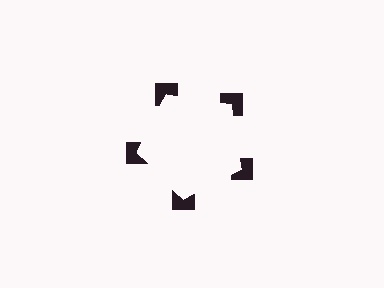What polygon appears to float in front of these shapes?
An illusory pentagon — its edges are inferred from the aligned wedge cuts in the notched squares, not physically drawn.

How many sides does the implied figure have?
5 sides.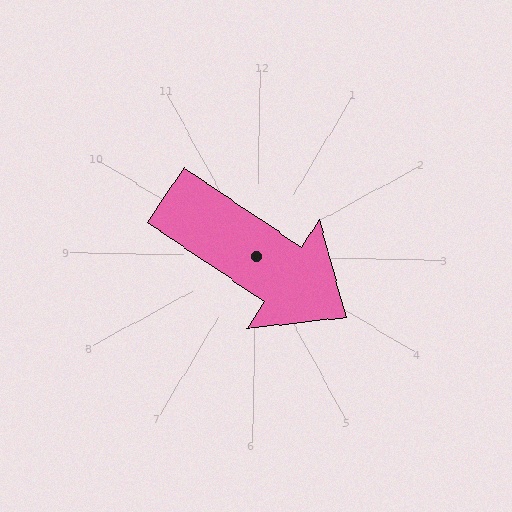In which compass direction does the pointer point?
Southeast.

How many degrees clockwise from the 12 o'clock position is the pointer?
Approximately 123 degrees.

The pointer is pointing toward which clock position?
Roughly 4 o'clock.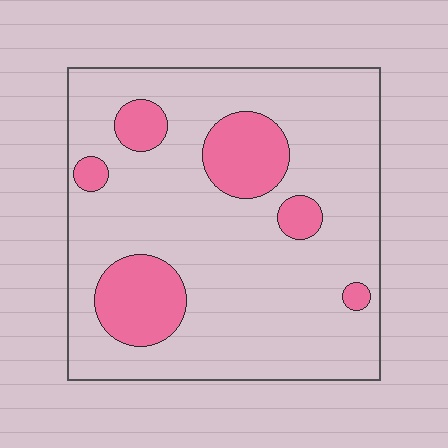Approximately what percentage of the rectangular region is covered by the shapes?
Approximately 20%.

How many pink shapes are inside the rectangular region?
6.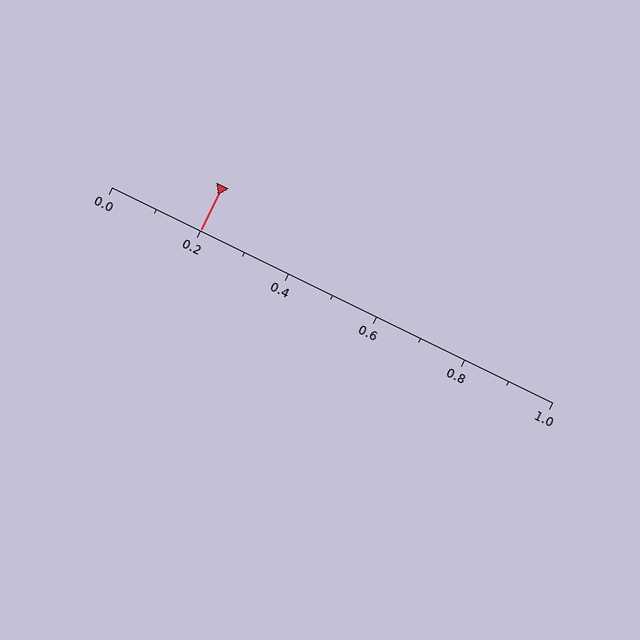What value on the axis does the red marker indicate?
The marker indicates approximately 0.2.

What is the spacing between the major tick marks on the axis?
The major ticks are spaced 0.2 apart.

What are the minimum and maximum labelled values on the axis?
The axis runs from 0.0 to 1.0.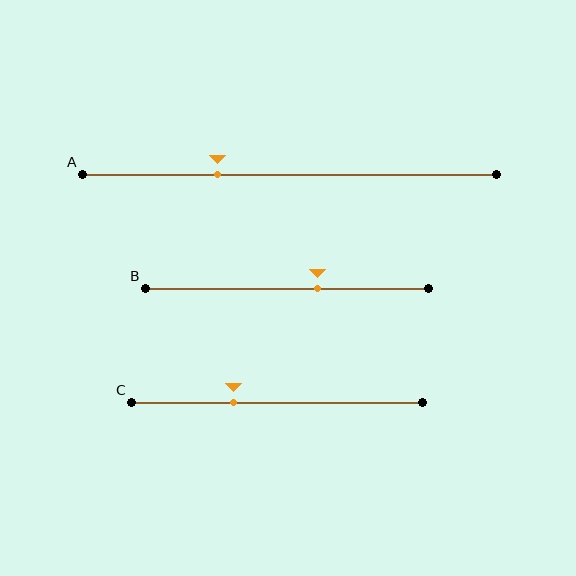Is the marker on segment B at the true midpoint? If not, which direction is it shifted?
No, the marker on segment B is shifted to the right by about 11% of the segment length.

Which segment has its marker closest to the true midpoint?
Segment B has its marker closest to the true midpoint.